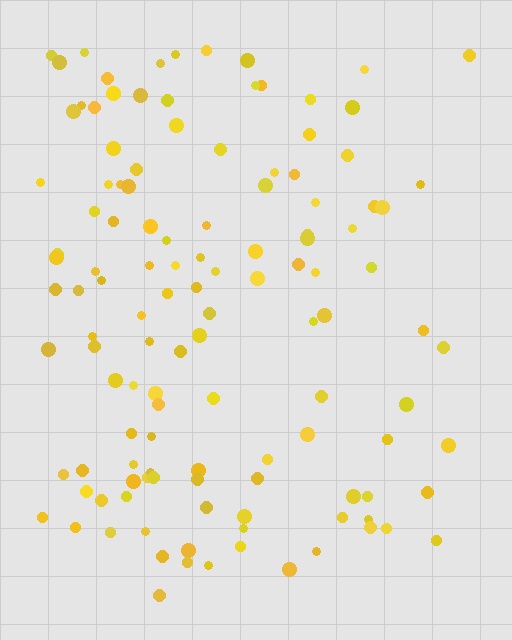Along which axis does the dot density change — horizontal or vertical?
Horizontal.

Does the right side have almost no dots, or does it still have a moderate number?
Still a moderate number, just noticeably fewer than the left.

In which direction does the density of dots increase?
From right to left, with the left side densest.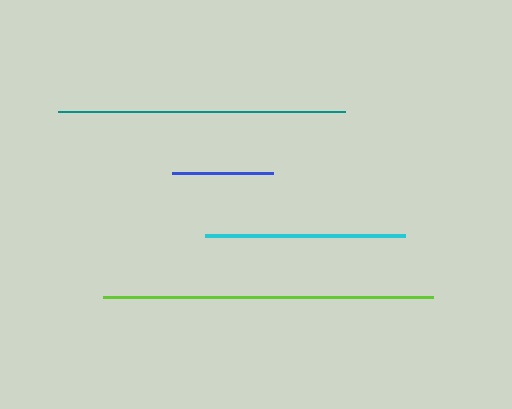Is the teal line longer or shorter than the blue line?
The teal line is longer than the blue line.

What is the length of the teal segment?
The teal segment is approximately 287 pixels long.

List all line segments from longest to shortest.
From longest to shortest: lime, teal, cyan, blue.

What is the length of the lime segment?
The lime segment is approximately 330 pixels long.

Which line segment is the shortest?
The blue line is the shortest at approximately 100 pixels.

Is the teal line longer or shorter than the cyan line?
The teal line is longer than the cyan line.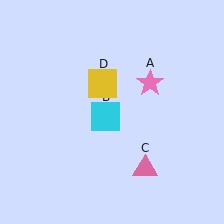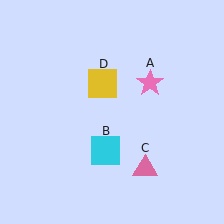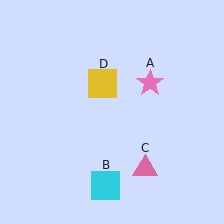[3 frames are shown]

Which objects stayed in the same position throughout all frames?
Pink star (object A) and pink triangle (object C) and yellow square (object D) remained stationary.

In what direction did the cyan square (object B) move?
The cyan square (object B) moved down.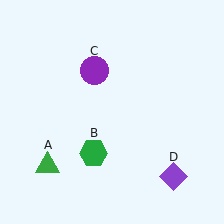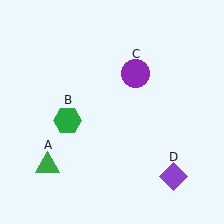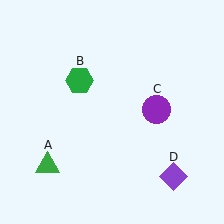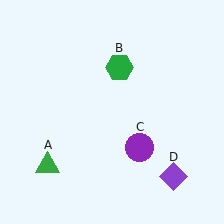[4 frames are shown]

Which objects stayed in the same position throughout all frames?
Green triangle (object A) and purple diamond (object D) remained stationary.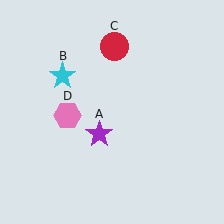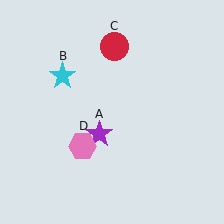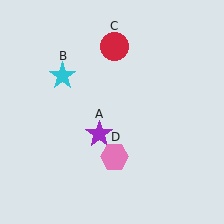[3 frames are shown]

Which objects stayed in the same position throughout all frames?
Purple star (object A) and cyan star (object B) and red circle (object C) remained stationary.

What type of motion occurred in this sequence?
The pink hexagon (object D) rotated counterclockwise around the center of the scene.